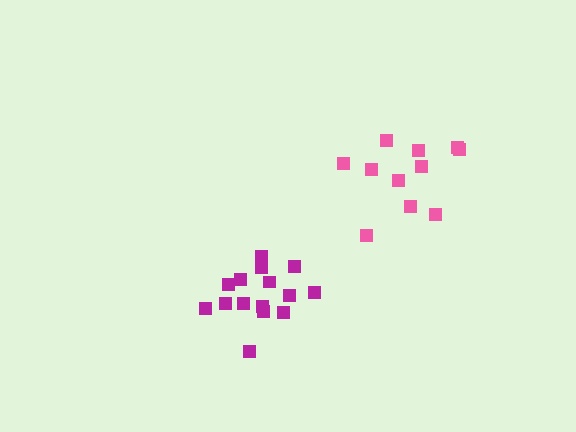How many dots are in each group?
Group 1: 11 dots, Group 2: 15 dots (26 total).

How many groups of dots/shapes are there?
There are 2 groups.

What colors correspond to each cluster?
The clusters are colored: pink, magenta.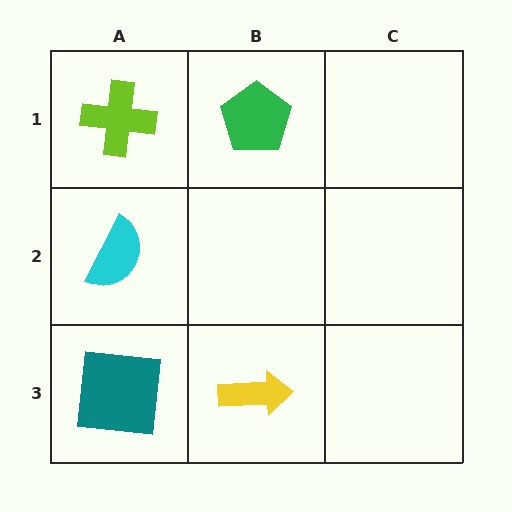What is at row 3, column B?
A yellow arrow.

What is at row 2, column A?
A cyan semicircle.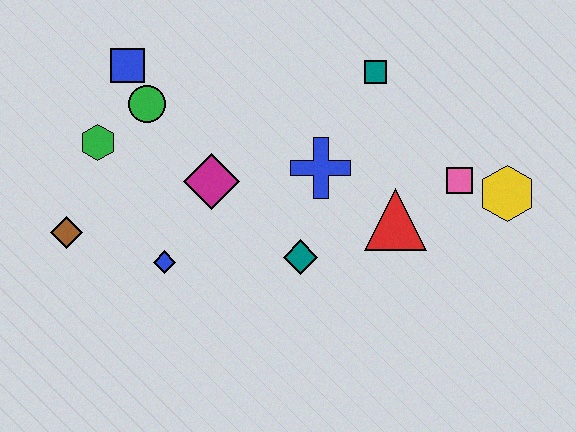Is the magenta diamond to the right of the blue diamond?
Yes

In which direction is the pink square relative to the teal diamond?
The pink square is to the right of the teal diamond.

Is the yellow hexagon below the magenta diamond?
Yes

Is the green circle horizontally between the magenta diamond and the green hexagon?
Yes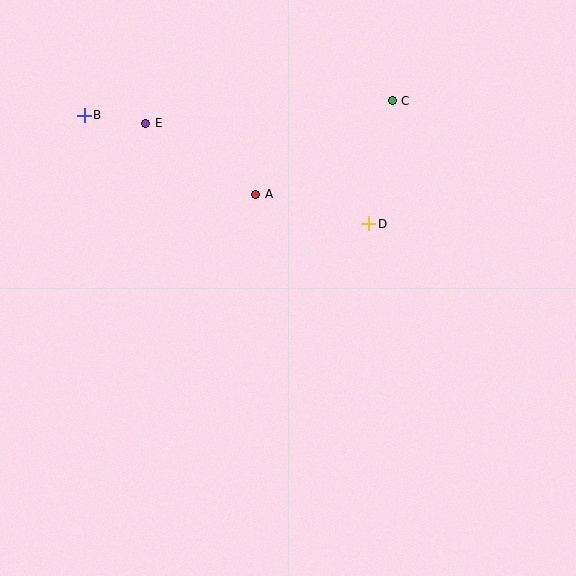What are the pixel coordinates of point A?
Point A is at (256, 194).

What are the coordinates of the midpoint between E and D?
The midpoint between E and D is at (257, 174).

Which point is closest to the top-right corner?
Point C is closest to the top-right corner.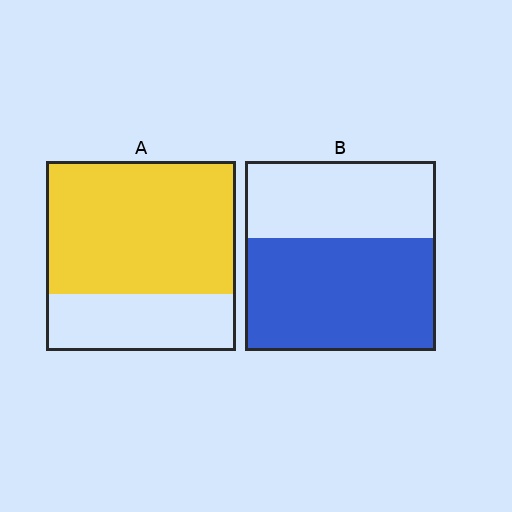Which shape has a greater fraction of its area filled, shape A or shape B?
Shape A.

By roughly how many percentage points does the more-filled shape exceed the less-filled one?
By roughly 10 percentage points (A over B).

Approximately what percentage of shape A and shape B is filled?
A is approximately 70% and B is approximately 60%.